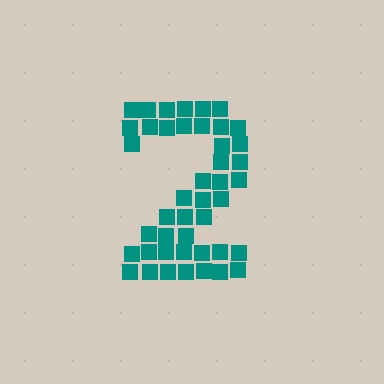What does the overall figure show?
The overall figure shows the digit 2.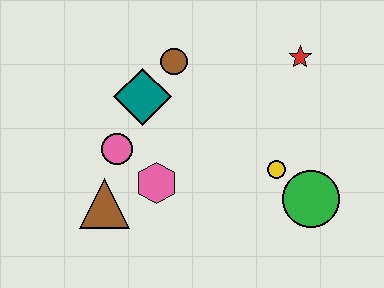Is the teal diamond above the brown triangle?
Yes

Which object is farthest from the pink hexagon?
The red star is farthest from the pink hexagon.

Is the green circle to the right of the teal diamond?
Yes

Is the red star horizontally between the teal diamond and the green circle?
Yes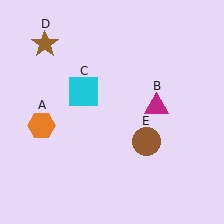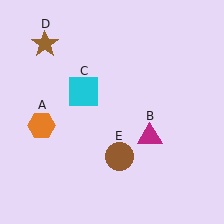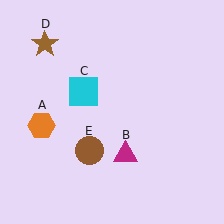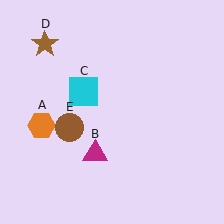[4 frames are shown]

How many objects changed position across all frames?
2 objects changed position: magenta triangle (object B), brown circle (object E).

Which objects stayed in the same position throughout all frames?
Orange hexagon (object A) and cyan square (object C) and brown star (object D) remained stationary.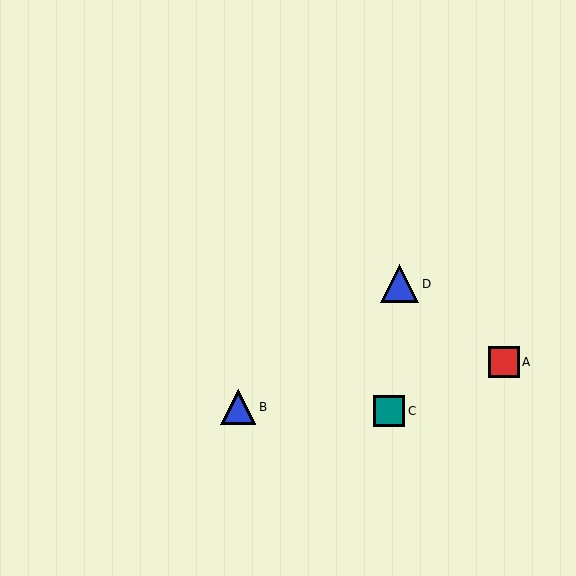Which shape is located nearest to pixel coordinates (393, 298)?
The blue triangle (labeled D) at (400, 284) is nearest to that location.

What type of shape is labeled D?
Shape D is a blue triangle.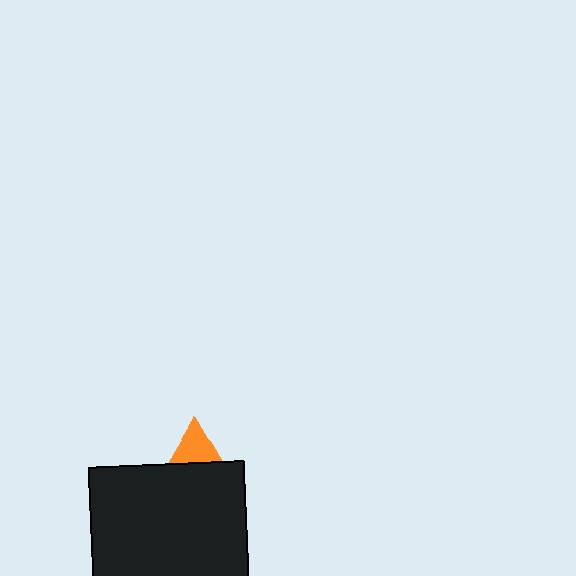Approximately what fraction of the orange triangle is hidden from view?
Roughly 63% of the orange triangle is hidden behind the black square.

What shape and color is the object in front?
The object in front is a black square.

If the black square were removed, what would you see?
You would see the complete orange triangle.